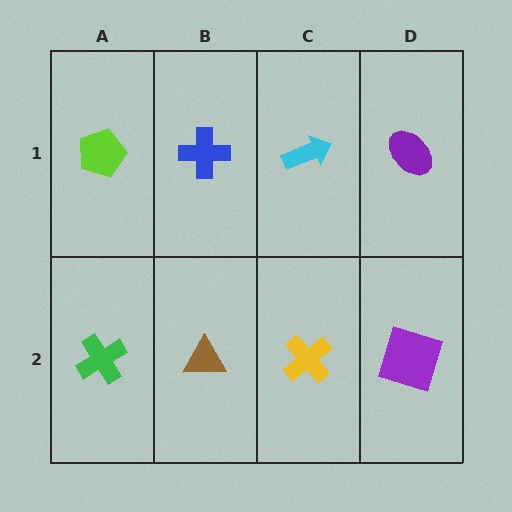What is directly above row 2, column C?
A cyan arrow.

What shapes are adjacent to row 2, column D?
A purple ellipse (row 1, column D), a yellow cross (row 2, column C).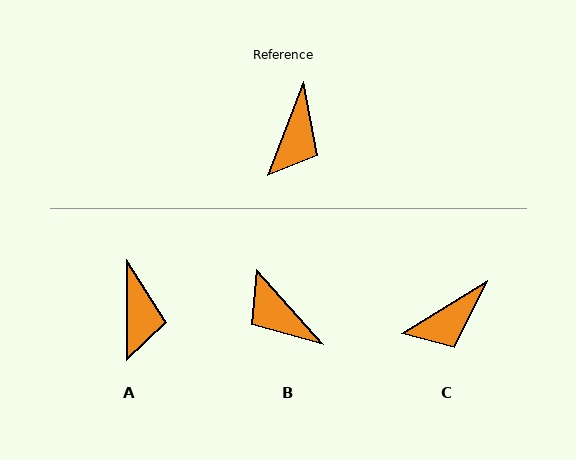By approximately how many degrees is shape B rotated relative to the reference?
Approximately 117 degrees clockwise.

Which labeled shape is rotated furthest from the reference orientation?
B, about 117 degrees away.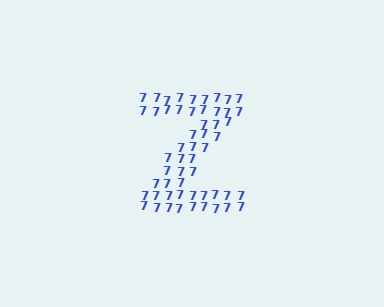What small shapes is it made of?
It is made of small digit 7's.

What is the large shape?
The large shape is the letter Z.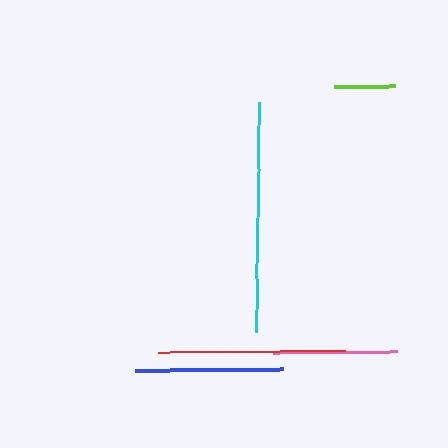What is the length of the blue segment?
The blue segment is approximately 148 pixels long.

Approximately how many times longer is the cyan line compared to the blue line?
The cyan line is approximately 1.6 times the length of the blue line.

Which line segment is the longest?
The cyan line is the longest at approximately 231 pixels.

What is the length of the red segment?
The red segment is approximately 187 pixels long.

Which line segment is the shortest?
The lime line is the shortest at approximately 61 pixels.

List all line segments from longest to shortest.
From longest to shortest: cyan, red, blue, pink, lime.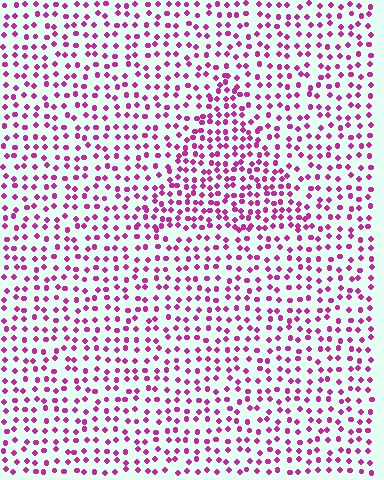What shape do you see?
I see a triangle.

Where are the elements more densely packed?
The elements are more densely packed inside the triangle boundary.